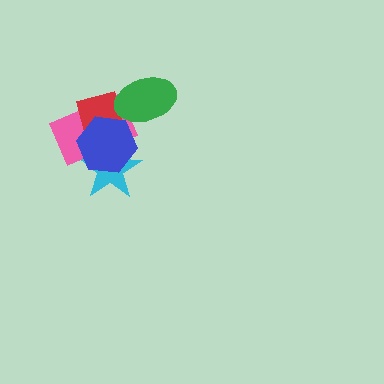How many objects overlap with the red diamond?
4 objects overlap with the red diamond.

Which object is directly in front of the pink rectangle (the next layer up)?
The red diamond is directly in front of the pink rectangle.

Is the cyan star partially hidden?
Yes, it is partially covered by another shape.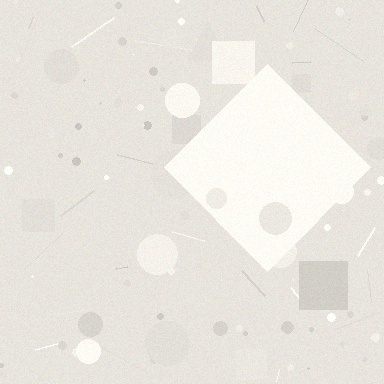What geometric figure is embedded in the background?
A diamond is embedded in the background.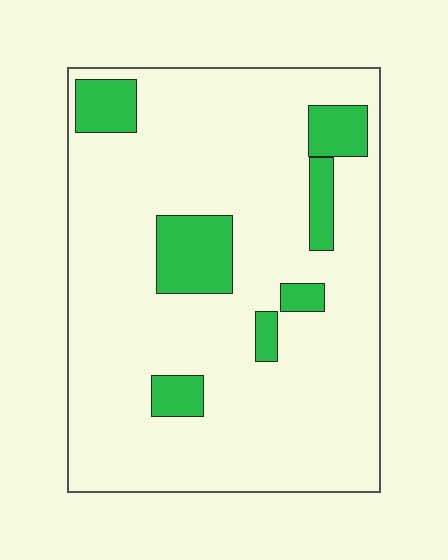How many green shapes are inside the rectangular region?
7.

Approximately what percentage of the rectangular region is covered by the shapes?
Approximately 15%.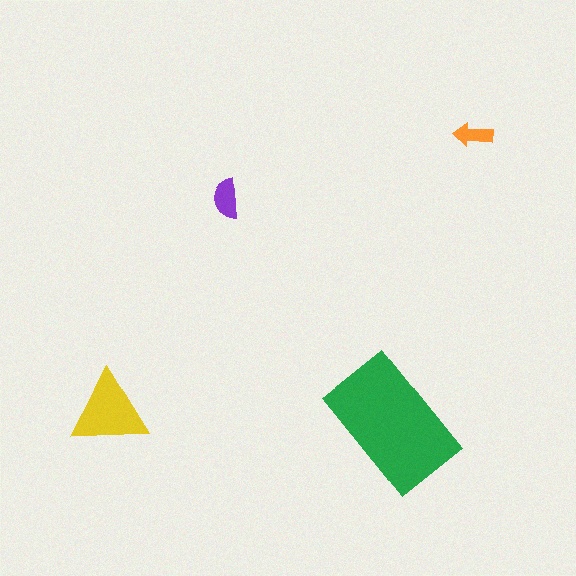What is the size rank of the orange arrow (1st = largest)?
4th.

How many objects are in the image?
There are 4 objects in the image.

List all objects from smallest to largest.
The orange arrow, the purple semicircle, the yellow triangle, the green rectangle.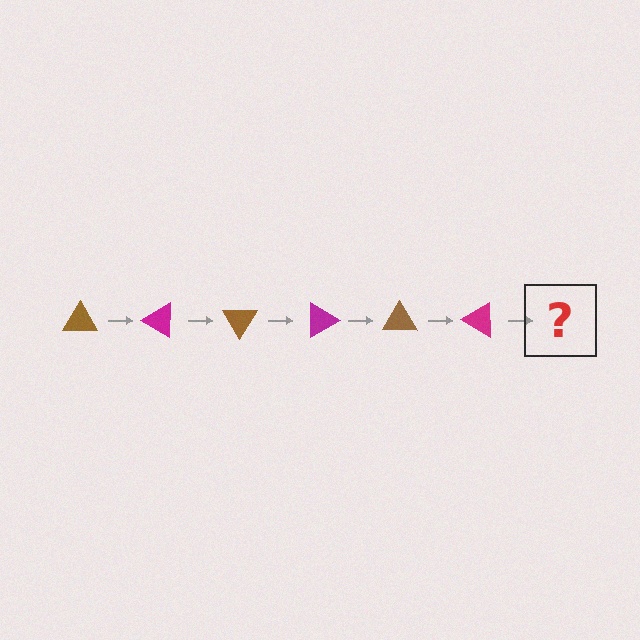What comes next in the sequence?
The next element should be a brown triangle, rotated 180 degrees from the start.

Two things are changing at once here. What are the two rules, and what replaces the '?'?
The two rules are that it rotates 30 degrees each step and the color cycles through brown and magenta. The '?' should be a brown triangle, rotated 180 degrees from the start.